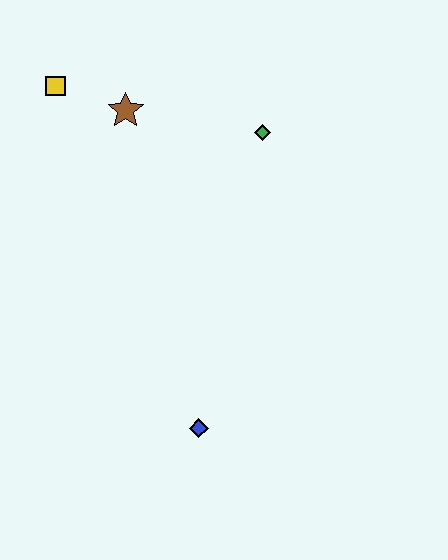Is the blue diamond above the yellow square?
No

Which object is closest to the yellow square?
The brown star is closest to the yellow square.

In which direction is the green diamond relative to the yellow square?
The green diamond is to the right of the yellow square.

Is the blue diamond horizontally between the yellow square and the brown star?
No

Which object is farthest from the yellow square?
The blue diamond is farthest from the yellow square.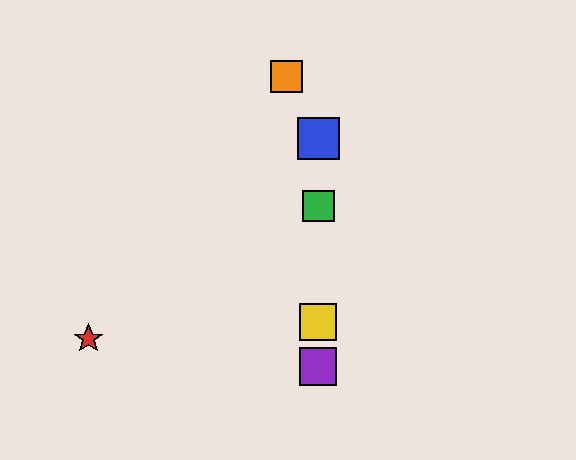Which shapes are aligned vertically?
The blue square, the green square, the yellow square, the purple square are aligned vertically.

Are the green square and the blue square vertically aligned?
Yes, both are at x≈318.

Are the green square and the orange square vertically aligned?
No, the green square is at x≈318 and the orange square is at x≈287.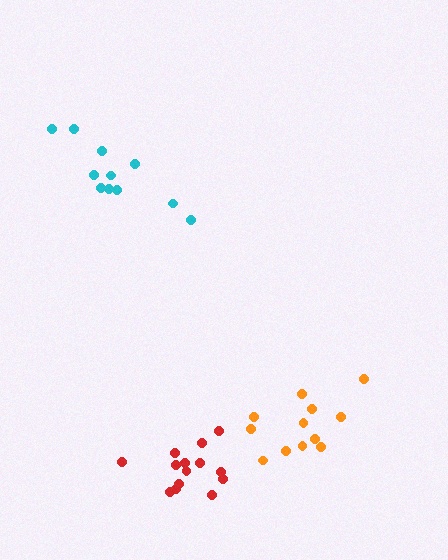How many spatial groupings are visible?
There are 3 spatial groupings.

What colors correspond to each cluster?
The clusters are colored: red, orange, cyan.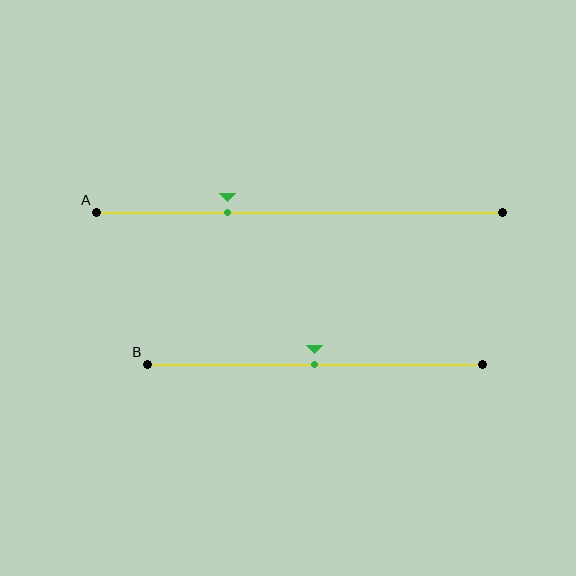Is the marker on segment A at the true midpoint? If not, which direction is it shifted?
No, the marker on segment A is shifted to the left by about 18% of the segment length.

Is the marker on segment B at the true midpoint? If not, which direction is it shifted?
Yes, the marker on segment B is at the true midpoint.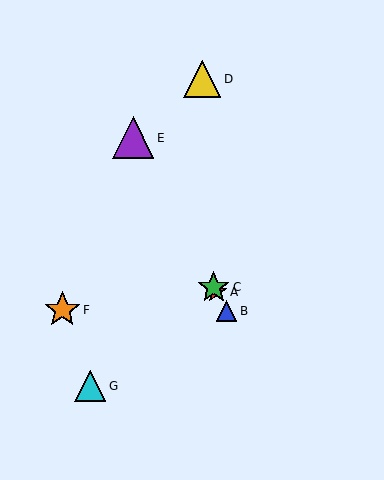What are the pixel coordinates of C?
Object C is at (214, 287).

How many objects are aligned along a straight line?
4 objects (A, B, C, E) are aligned along a straight line.